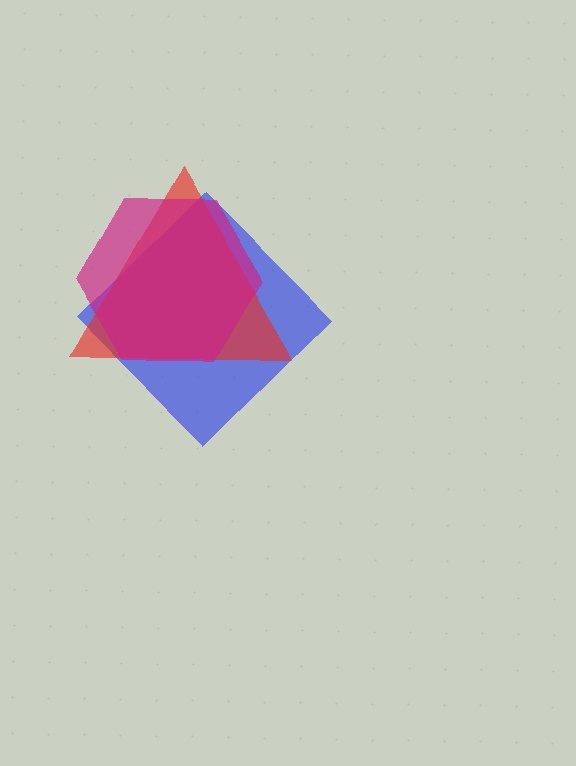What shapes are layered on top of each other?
The layered shapes are: a blue diamond, a red triangle, a magenta hexagon.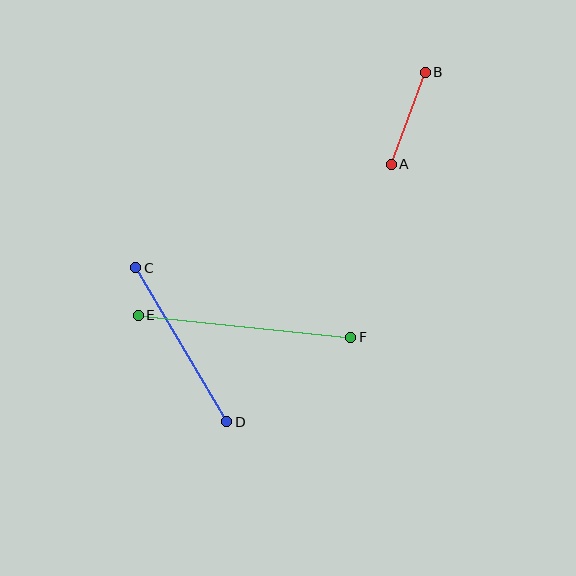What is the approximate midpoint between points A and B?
The midpoint is at approximately (408, 118) pixels.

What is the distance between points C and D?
The distance is approximately 179 pixels.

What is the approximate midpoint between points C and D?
The midpoint is at approximately (181, 345) pixels.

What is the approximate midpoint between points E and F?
The midpoint is at approximately (244, 326) pixels.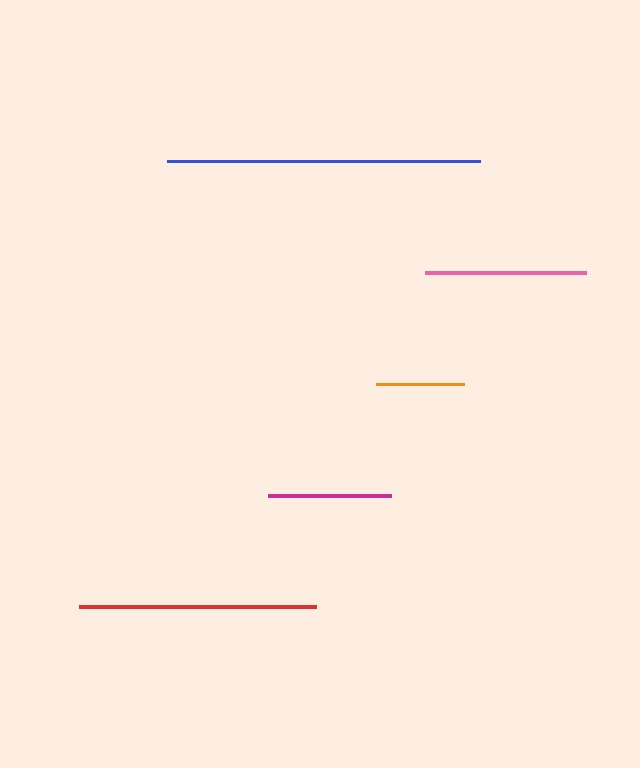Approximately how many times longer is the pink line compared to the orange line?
The pink line is approximately 1.8 times the length of the orange line.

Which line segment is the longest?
The blue line is the longest at approximately 314 pixels.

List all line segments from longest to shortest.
From longest to shortest: blue, red, pink, magenta, orange.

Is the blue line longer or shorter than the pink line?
The blue line is longer than the pink line.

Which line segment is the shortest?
The orange line is the shortest at approximately 89 pixels.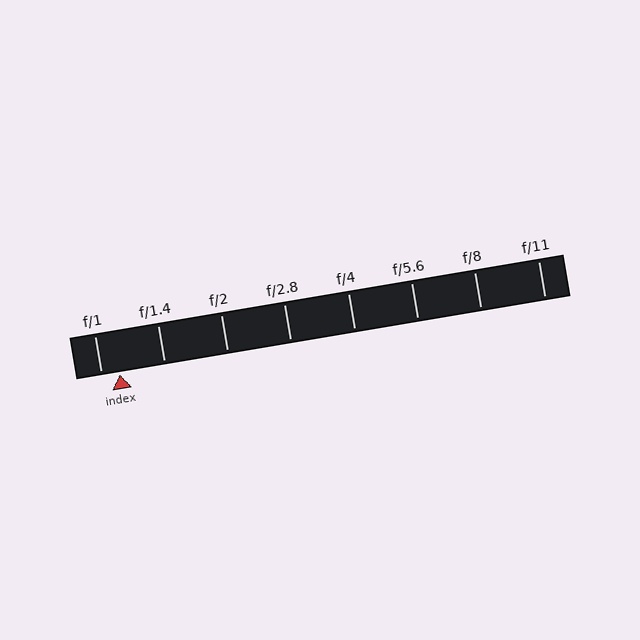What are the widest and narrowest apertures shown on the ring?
The widest aperture shown is f/1 and the narrowest is f/11.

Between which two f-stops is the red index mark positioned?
The index mark is between f/1 and f/1.4.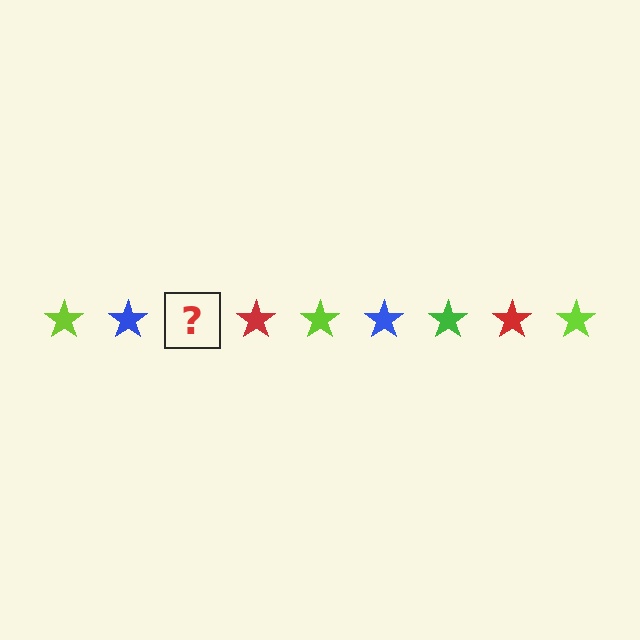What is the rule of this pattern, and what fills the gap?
The rule is that the pattern cycles through lime, blue, green, red stars. The gap should be filled with a green star.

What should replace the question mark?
The question mark should be replaced with a green star.